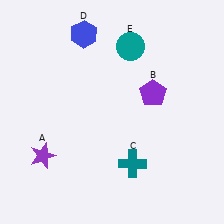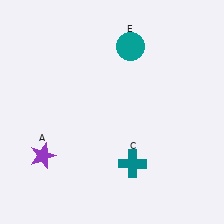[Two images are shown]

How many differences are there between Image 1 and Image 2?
There are 2 differences between the two images.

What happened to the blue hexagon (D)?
The blue hexagon (D) was removed in Image 2. It was in the top-left area of Image 1.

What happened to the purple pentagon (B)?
The purple pentagon (B) was removed in Image 2. It was in the top-right area of Image 1.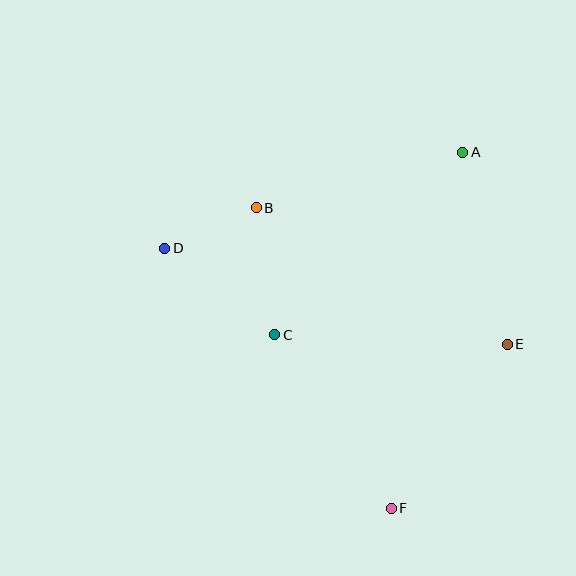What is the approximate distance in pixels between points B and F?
The distance between B and F is approximately 329 pixels.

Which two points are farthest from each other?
Points A and F are farthest from each other.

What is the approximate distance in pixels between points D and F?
The distance between D and F is approximately 345 pixels.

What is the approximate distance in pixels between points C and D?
The distance between C and D is approximately 140 pixels.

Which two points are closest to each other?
Points B and D are closest to each other.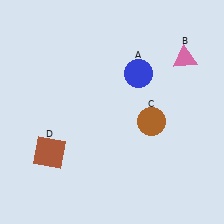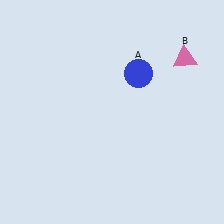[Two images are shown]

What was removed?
The brown circle (C), the brown square (D) were removed in Image 2.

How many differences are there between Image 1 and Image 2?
There are 2 differences between the two images.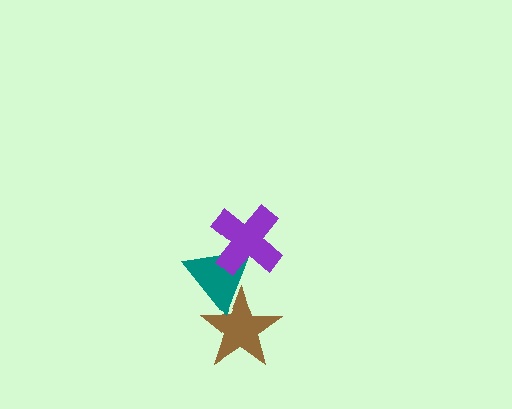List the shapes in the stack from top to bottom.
From top to bottom: the purple cross, the teal triangle, the brown star.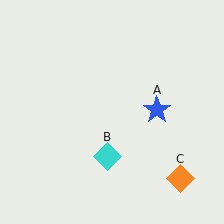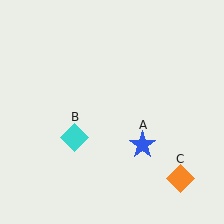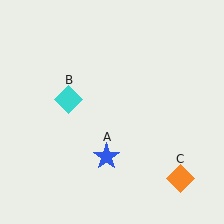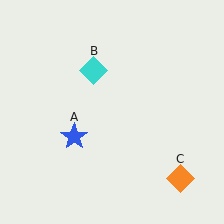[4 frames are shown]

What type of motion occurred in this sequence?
The blue star (object A), cyan diamond (object B) rotated clockwise around the center of the scene.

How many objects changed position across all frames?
2 objects changed position: blue star (object A), cyan diamond (object B).